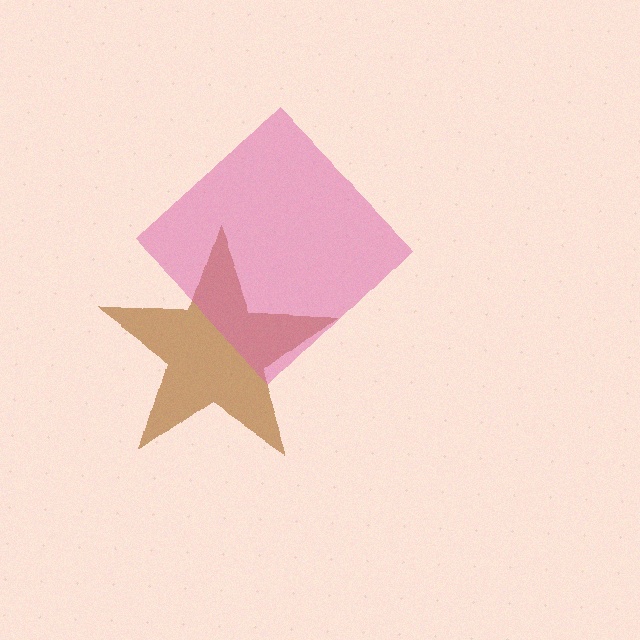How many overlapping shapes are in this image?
There are 2 overlapping shapes in the image.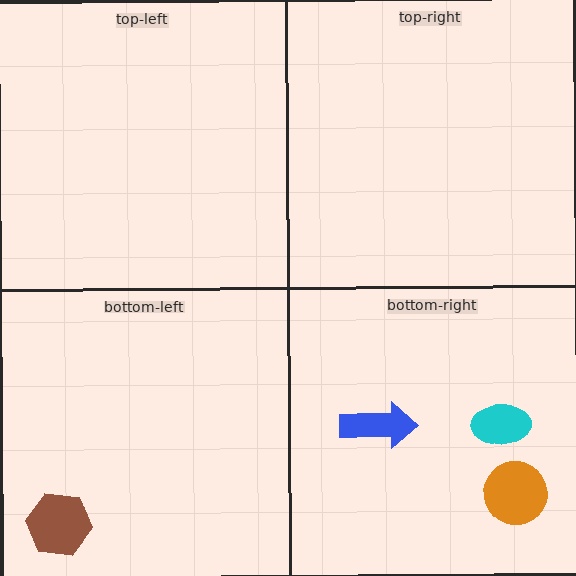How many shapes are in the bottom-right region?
3.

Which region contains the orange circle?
The bottom-right region.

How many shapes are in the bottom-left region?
1.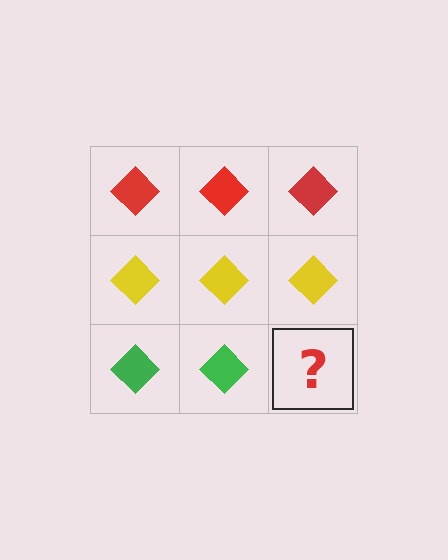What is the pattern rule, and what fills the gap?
The rule is that each row has a consistent color. The gap should be filled with a green diamond.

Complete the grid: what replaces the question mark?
The question mark should be replaced with a green diamond.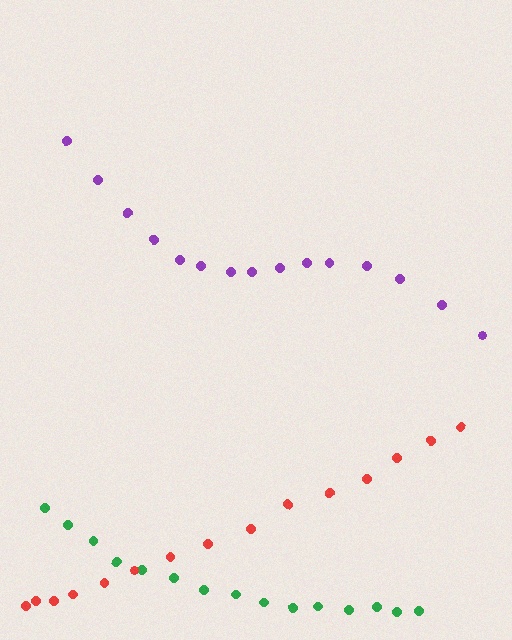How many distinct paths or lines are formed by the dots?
There are 3 distinct paths.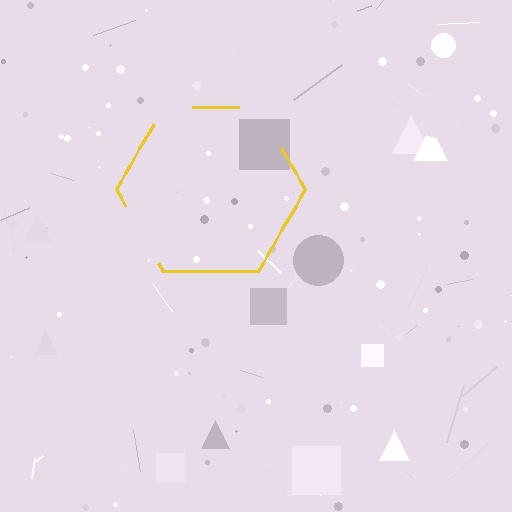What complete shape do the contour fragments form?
The contour fragments form a hexagon.